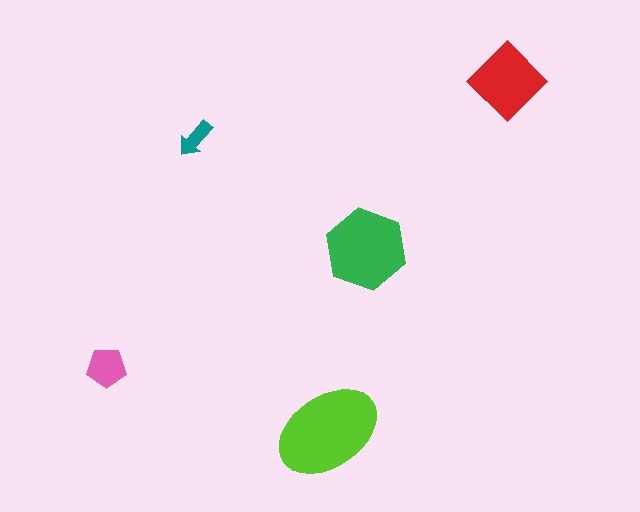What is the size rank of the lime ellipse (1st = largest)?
1st.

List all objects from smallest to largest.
The teal arrow, the pink pentagon, the red diamond, the green hexagon, the lime ellipse.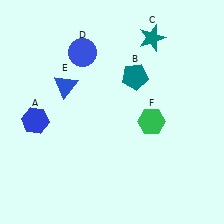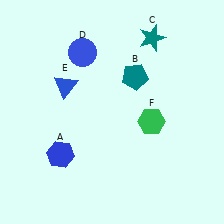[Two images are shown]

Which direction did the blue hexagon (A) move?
The blue hexagon (A) moved down.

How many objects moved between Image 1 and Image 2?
1 object moved between the two images.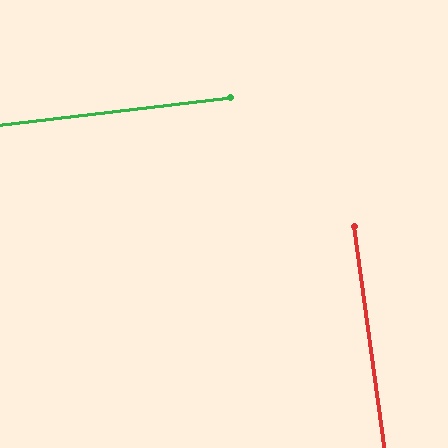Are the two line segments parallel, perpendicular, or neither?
Perpendicular — they meet at approximately 89°.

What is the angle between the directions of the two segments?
Approximately 89 degrees.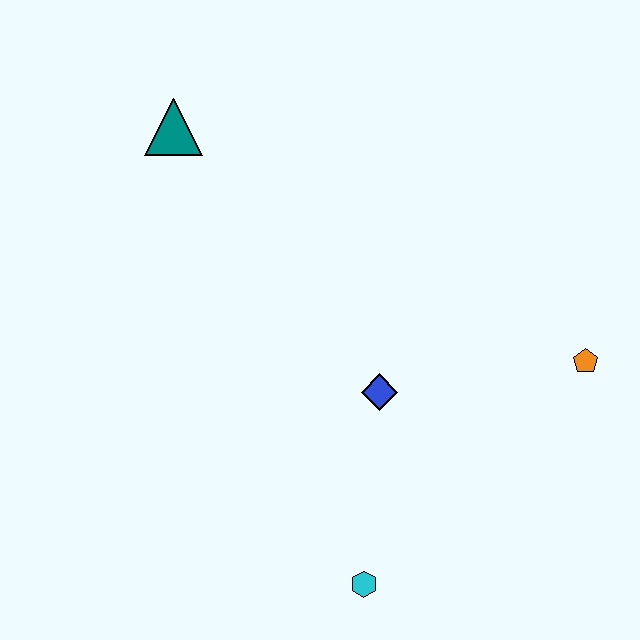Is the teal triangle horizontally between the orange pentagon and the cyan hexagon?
No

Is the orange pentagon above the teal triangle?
No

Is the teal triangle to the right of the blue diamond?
No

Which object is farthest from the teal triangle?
The cyan hexagon is farthest from the teal triangle.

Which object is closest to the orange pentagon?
The blue diamond is closest to the orange pentagon.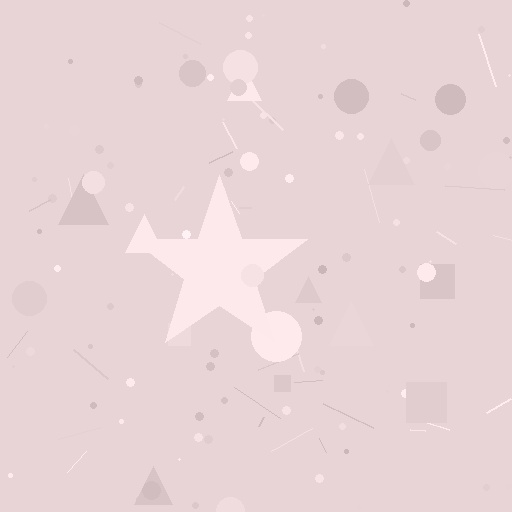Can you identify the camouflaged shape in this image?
The camouflaged shape is a star.